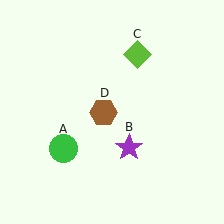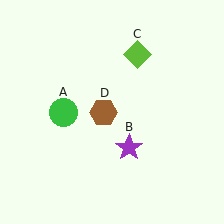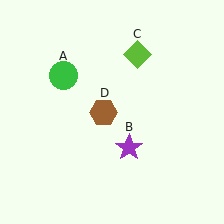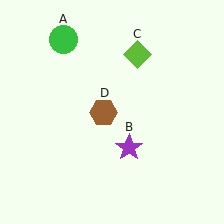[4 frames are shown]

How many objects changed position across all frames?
1 object changed position: green circle (object A).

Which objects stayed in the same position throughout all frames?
Purple star (object B) and lime diamond (object C) and brown hexagon (object D) remained stationary.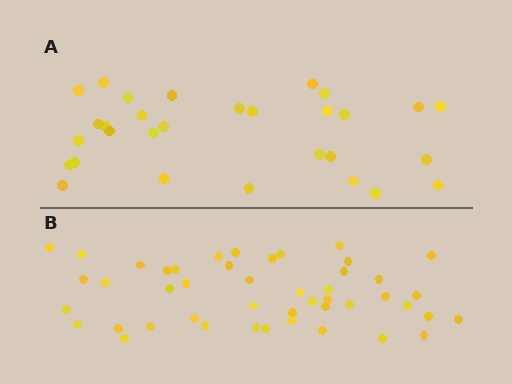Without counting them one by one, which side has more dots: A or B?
Region B (the bottom region) has more dots.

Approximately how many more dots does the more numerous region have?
Region B has approximately 15 more dots than region A.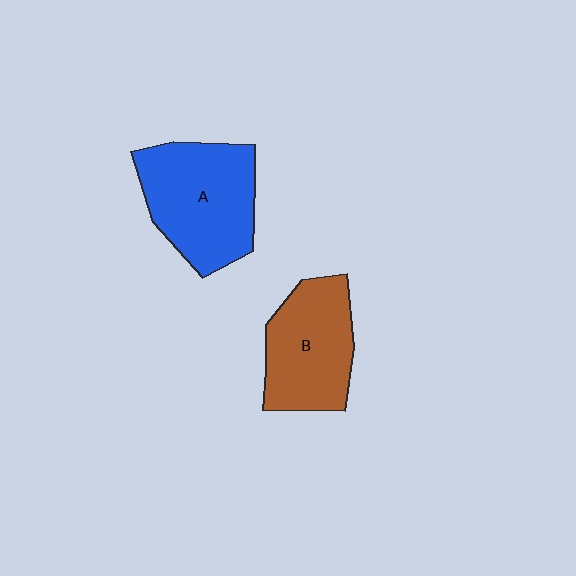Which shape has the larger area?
Shape A (blue).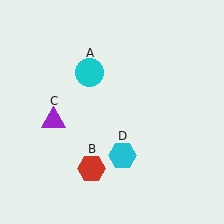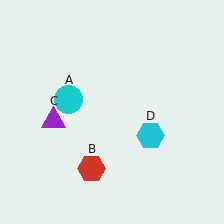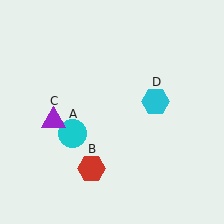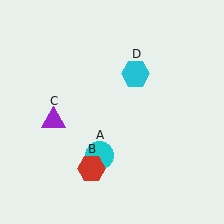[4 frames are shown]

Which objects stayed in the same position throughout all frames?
Red hexagon (object B) and purple triangle (object C) remained stationary.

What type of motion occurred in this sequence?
The cyan circle (object A), cyan hexagon (object D) rotated counterclockwise around the center of the scene.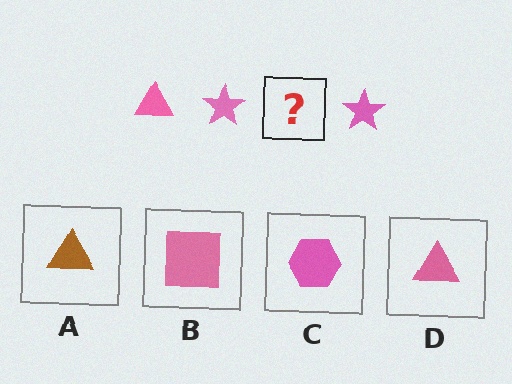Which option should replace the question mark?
Option D.